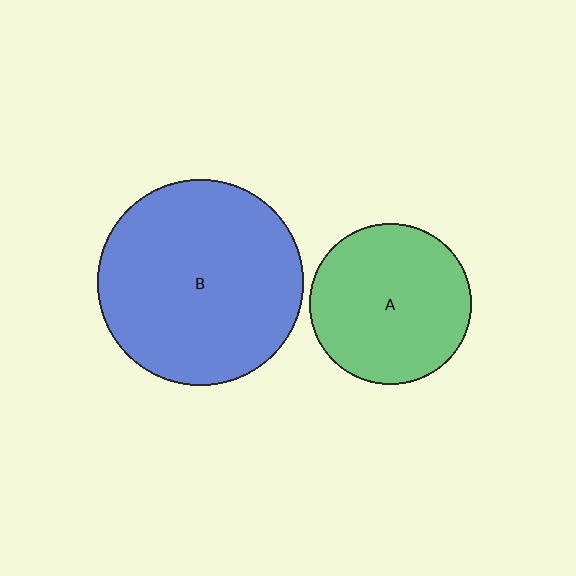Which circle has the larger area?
Circle B (blue).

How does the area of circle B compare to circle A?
Approximately 1.6 times.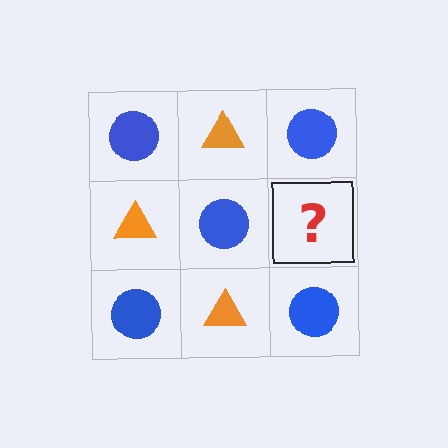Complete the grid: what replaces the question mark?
The question mark should be replaced with an orange triangle.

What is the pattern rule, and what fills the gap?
The rule is that it alternates blue circle and orange triangle in a checkerboard pattern. The gap should be filled with an orange triangle.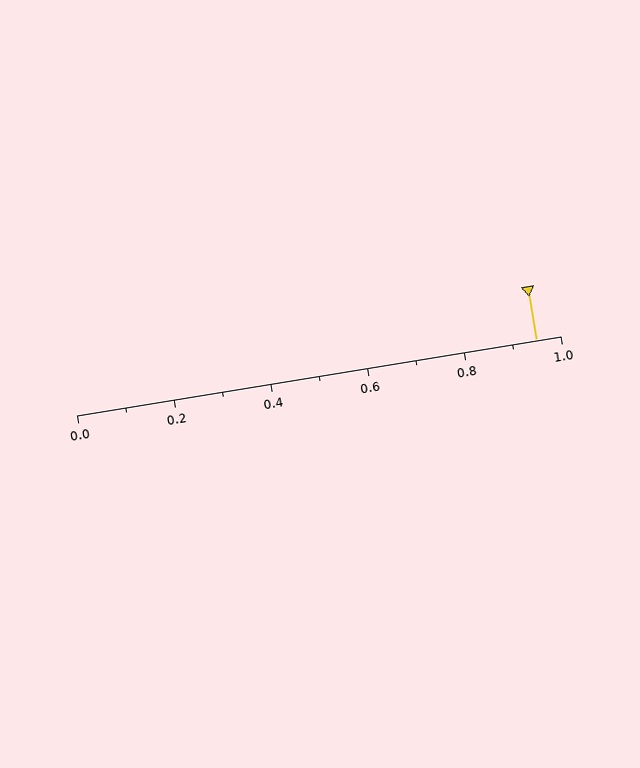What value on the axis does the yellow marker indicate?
The marker indicates approximately 0.95.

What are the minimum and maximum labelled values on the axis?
The axis runs from 0.0 to 1.0.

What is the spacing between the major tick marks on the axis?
The major ticks are spaced 0.2 apart.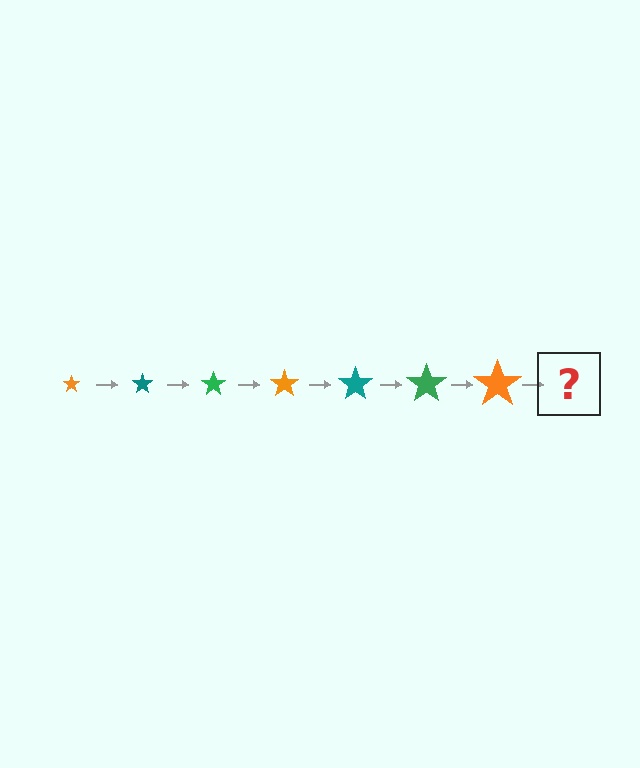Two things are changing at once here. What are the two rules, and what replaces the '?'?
The two rules are that the star grows larger each step and the color cycles through orange, teal, and green. The '?' should be a teal star, larger than the previous one.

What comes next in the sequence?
The next element should be a teal star, larger than the previous one.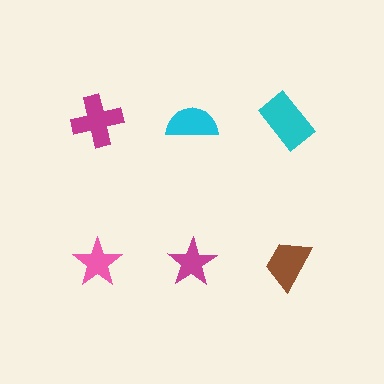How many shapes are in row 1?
3 shapes.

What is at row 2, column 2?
A magenta star.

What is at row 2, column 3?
A brown trapezoid.